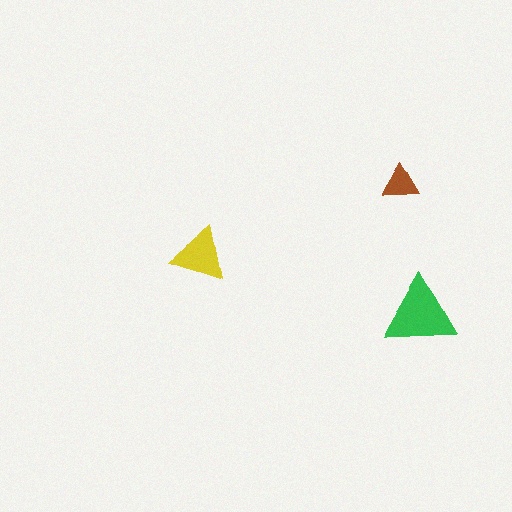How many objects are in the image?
There are 3 objects in the image.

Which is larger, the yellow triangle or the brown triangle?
The yellow one.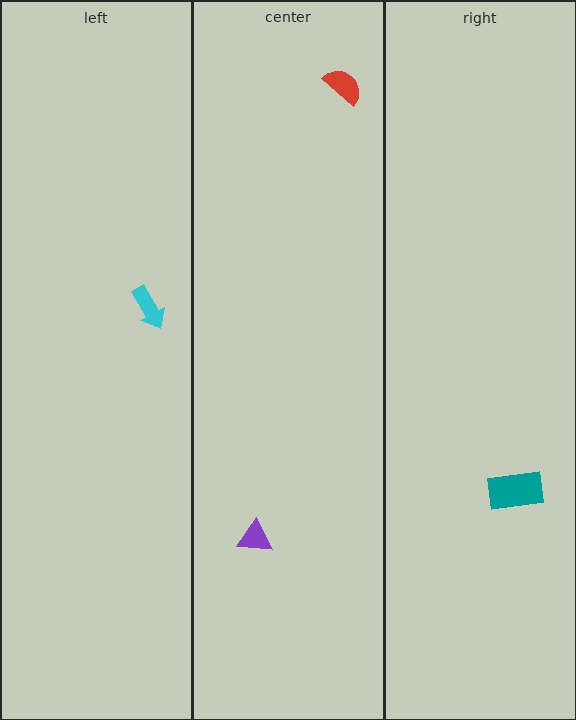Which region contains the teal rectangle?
The right region.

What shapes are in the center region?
The purple triangle, the red semicircle.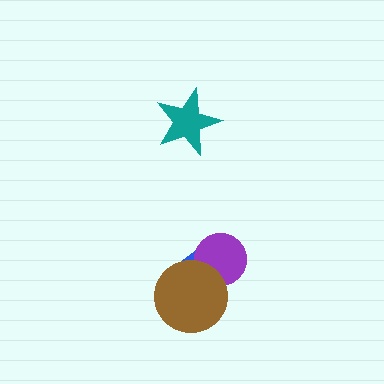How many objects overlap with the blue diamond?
2 objects overlap with the blue diamond.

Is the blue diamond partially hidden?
Yes, it is partially covered by another shape.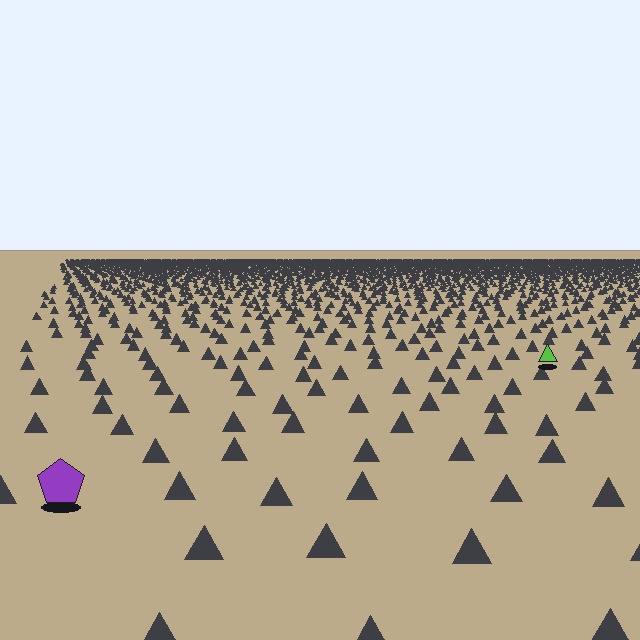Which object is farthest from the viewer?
The lime triangle is farthest from the viewer. It appears smaller and the ground texture around it is denser.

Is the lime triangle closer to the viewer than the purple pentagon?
No. The purple pentagon is closer — you can tell from the texture gradient: the ground texture is coarser near it.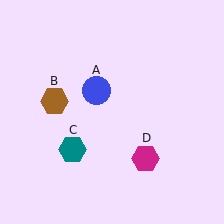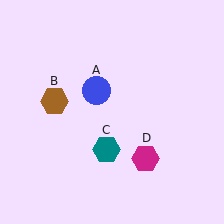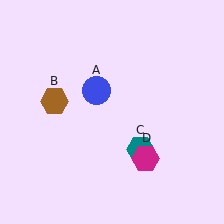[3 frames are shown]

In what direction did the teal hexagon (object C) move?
The teal hexagon (object C) moved right.